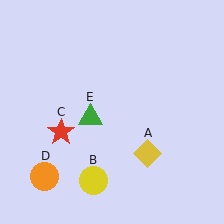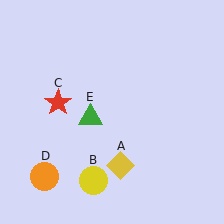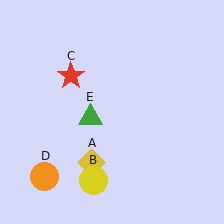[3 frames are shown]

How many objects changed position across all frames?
2 objects changed position: yellow diamond (object A), red star (object C).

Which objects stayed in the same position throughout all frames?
Yellow circle (object B) and orange circle (object D) and green triangle (object E) remained stationary.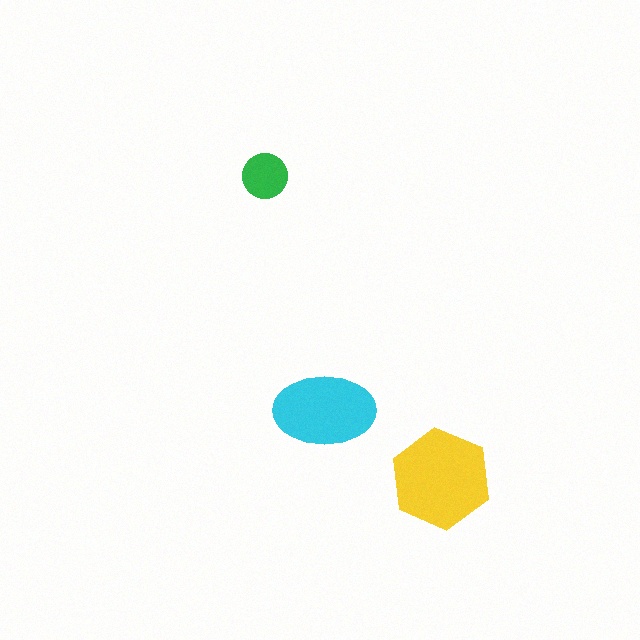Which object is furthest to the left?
The green circle is leftmost.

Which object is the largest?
The yellow hexagon.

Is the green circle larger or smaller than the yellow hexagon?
Smaller.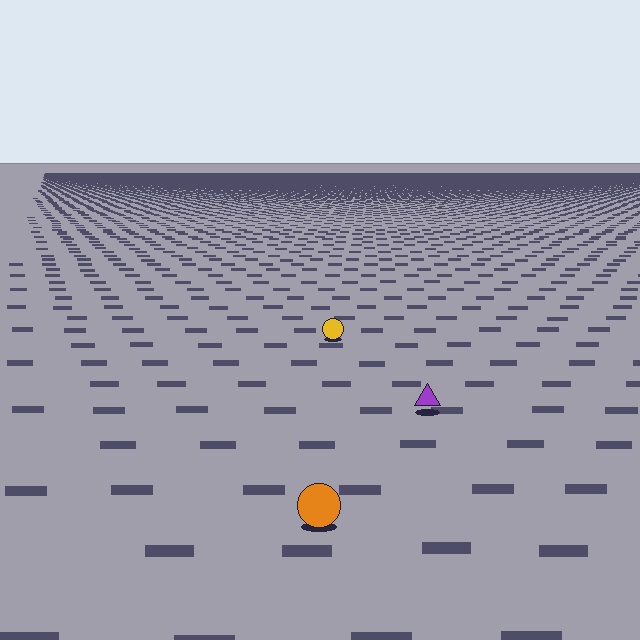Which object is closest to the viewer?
The orange circle is closest. The texture marks near it are larger and more spread out.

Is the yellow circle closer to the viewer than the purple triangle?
No. The purple triangle is closer — you can tell from the texture gradient: the ground texture is coarser near it.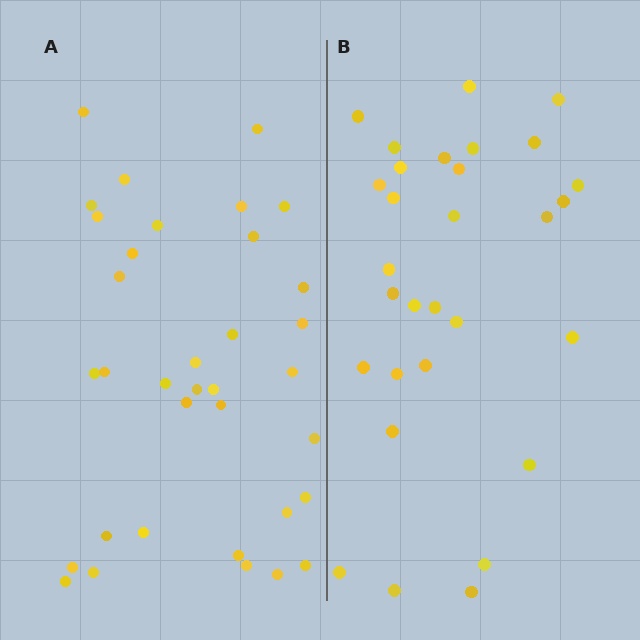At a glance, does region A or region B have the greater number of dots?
Region A (the left region) has more dots.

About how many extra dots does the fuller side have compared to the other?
Region A has about 5 more dots than region B.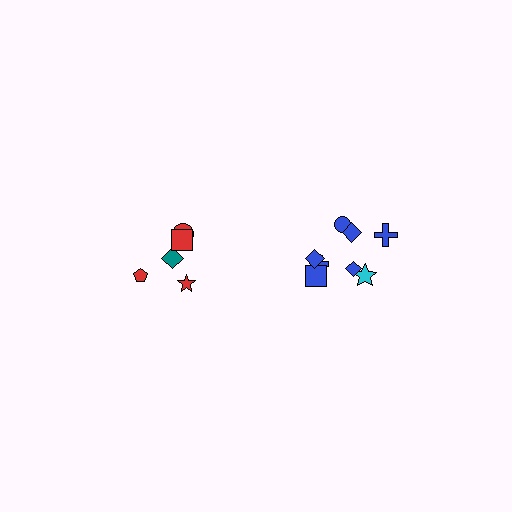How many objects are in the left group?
There are 5 objects.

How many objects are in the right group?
There are 8 objects.